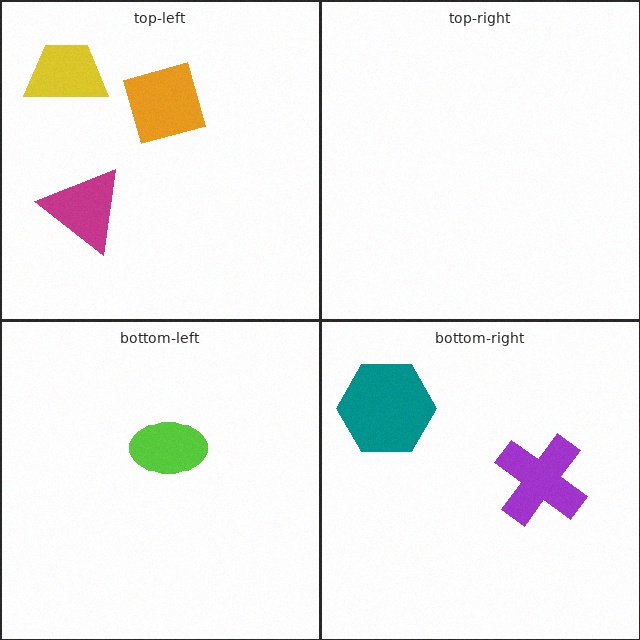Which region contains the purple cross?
The bottom-right region.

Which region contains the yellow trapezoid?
The top-left region.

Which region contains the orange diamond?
The top-left region.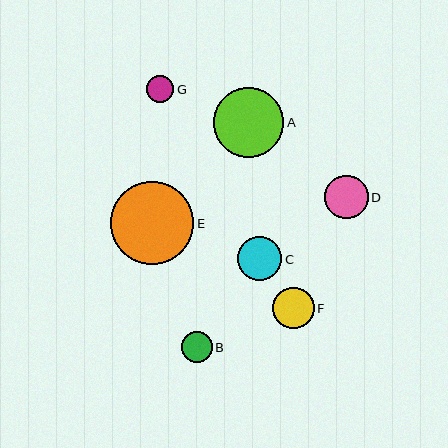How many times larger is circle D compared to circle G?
Circle D is approximately 1.6 times the size of circle G.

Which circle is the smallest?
Circle G is the smallest with a size of approximately 27 pixels.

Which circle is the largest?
Circle E is the largest with a size of approximately 84 pixels.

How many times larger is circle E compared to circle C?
Circle E is approximately 1.9 times the size of circle C.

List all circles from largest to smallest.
From largest to smallest: E, A, C, D, F, B, G.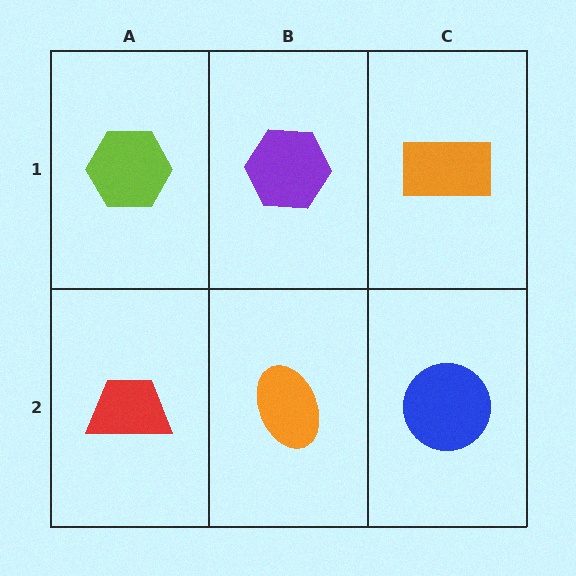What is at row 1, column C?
An orange rectangle.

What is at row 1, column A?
A lime hexagon.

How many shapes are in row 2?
3 shapes.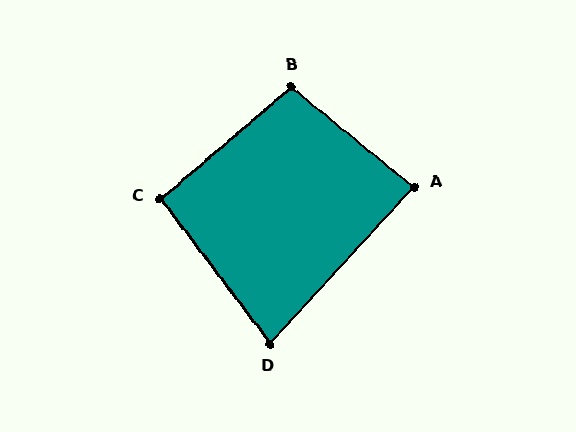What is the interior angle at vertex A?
Approximately 87 degrees (approximately right).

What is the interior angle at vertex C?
Approximately 93 degrees (approximately right).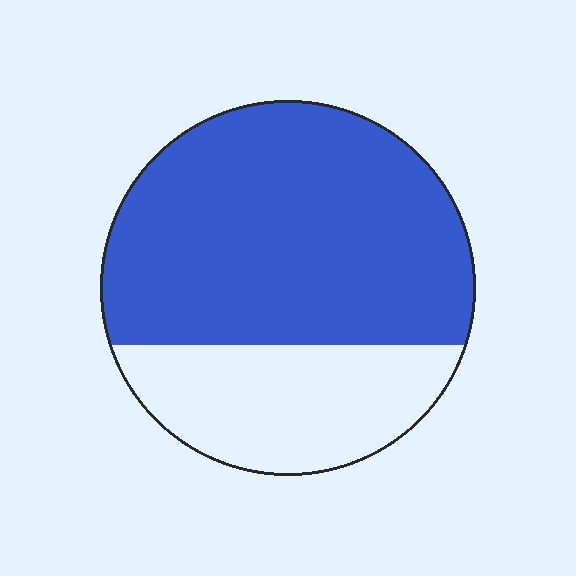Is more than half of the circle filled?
Yes.